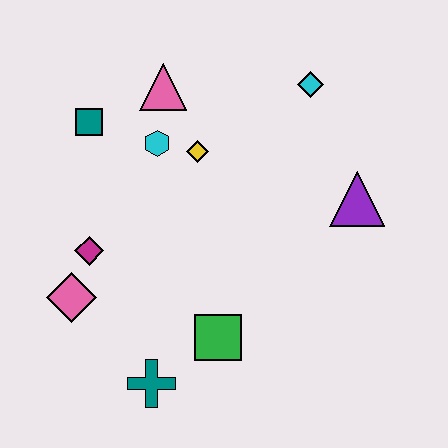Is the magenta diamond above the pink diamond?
Yes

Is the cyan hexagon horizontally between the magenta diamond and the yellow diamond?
Yes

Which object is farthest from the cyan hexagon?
The teal cross is farthest from the cyan hexagon.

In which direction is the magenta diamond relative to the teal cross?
The magenta diamond is above the teal cross.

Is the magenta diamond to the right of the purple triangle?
No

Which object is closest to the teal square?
The cyan hexagon is closest to the teal square.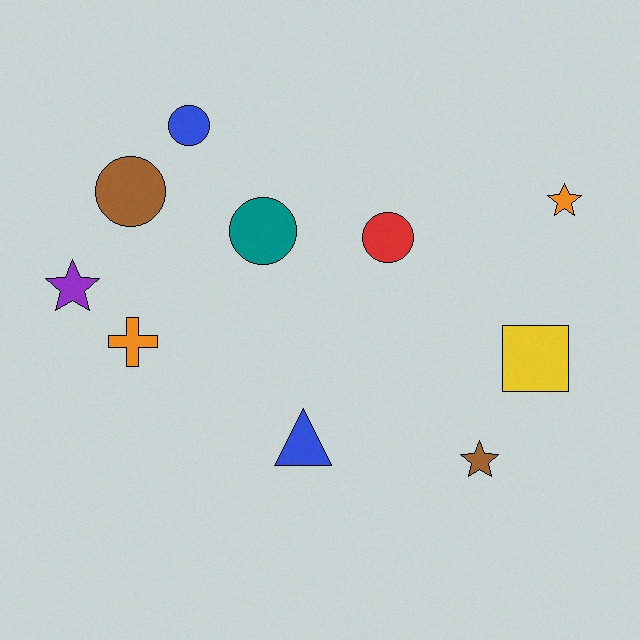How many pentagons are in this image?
There are no pentagons.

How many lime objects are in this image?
There are no lime objects.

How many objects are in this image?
There are 10 objects.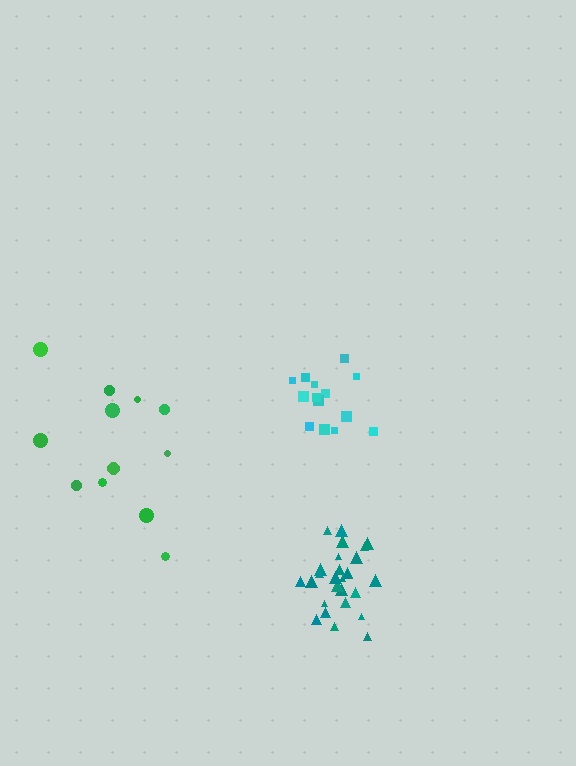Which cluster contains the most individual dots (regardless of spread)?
Teal (28).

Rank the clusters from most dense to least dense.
teal, cyan, green.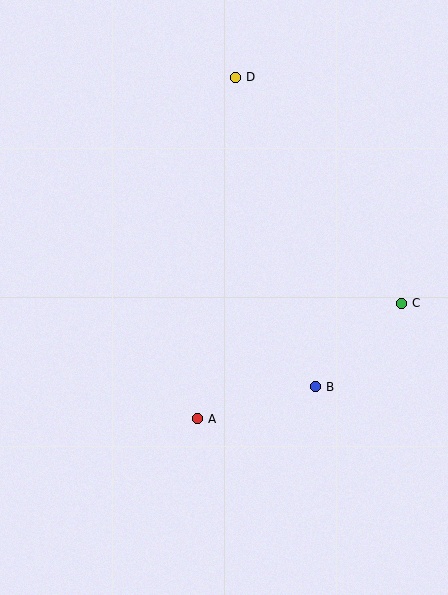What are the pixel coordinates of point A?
Point A is at (198, 419).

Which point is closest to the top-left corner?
Point D is closest to the top-left corner.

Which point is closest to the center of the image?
Point A at (198, 419) is closest to the center.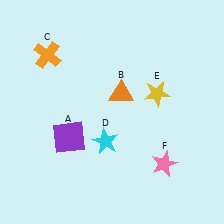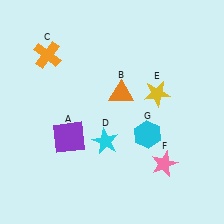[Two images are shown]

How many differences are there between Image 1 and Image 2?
There is 1 difference between the two images.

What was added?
A cyan hexagon (G) was added in Image 2.